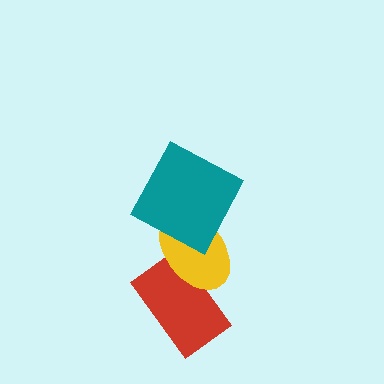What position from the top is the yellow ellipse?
The yellow ellipse is 2nd from the top.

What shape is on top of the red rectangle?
The yellow ellipse is on top of the red rectangle.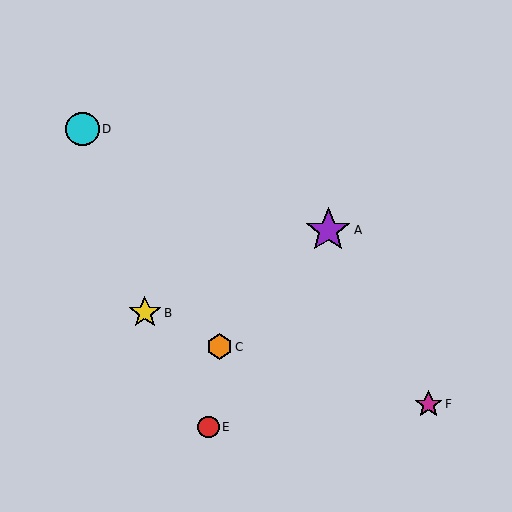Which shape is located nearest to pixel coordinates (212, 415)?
The red circle (labeled E) at (208, 427) is nearest to that location.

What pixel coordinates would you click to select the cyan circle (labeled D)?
Click at (83, 129) to select the cyan circle D.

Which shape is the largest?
The purple star (labeled A) is the largest.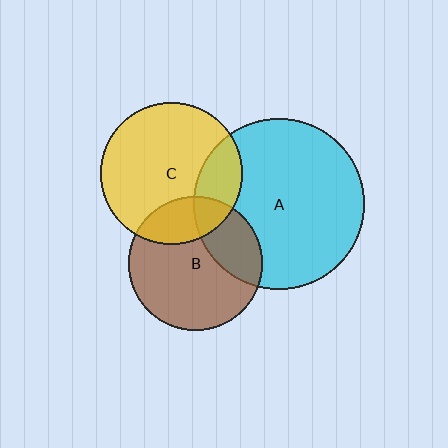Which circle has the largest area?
Circle A (cyan).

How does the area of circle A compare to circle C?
Approximately 1.4 times.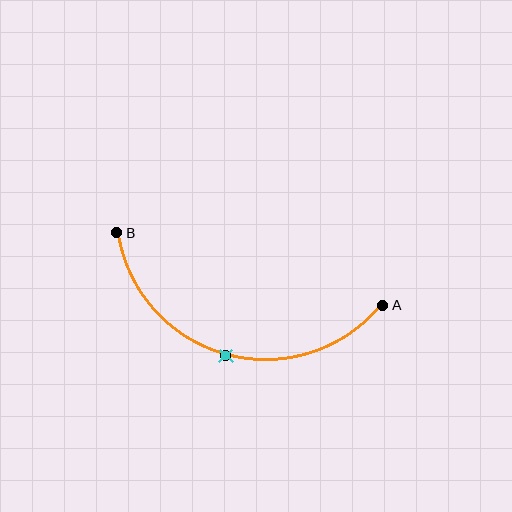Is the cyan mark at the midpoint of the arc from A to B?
Yes. The cyan mark lies on the arc at equal arc-length from both A and B — it is the arc midpoint.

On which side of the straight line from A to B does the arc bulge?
The arc bulges below the straight line connecting A and B.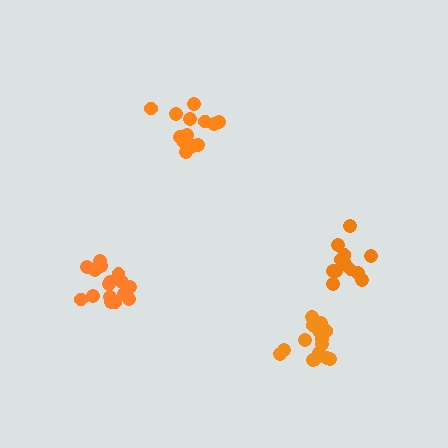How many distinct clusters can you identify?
There are 4 distinct clusters.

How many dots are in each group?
Group 1: 17 dots, Group 2: 13 dots, Group 3: 13 dots, Group 4: 16 dots (59 total).